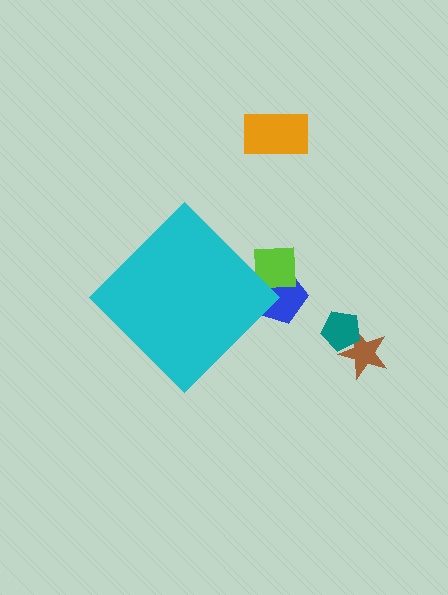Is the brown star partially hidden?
No, the brown star is fully visible.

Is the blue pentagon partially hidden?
Yes, the blue pentagon is partially hidden behind the cyan diamond.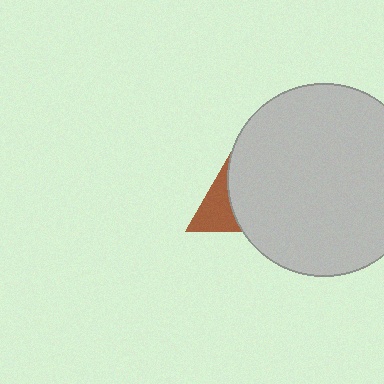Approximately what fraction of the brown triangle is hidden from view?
Roughly 68% of the brown triangle is hidden behind the light gray circle.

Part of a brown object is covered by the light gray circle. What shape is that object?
It is a triangle.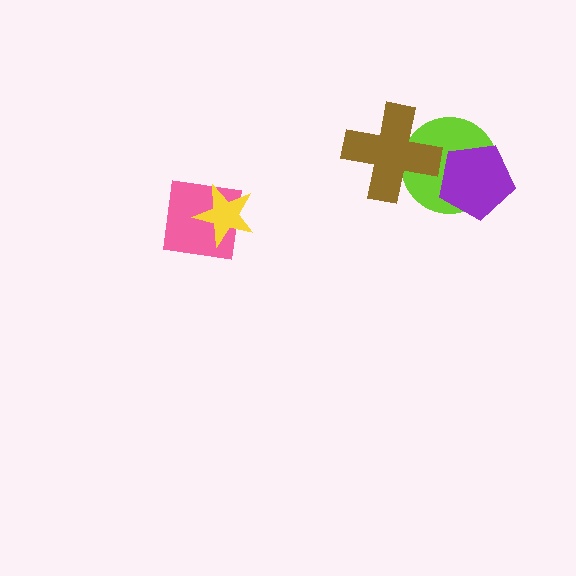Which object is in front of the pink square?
The yellow star is in front of the pink square.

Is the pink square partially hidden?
Yes, it is partially covered by another shape.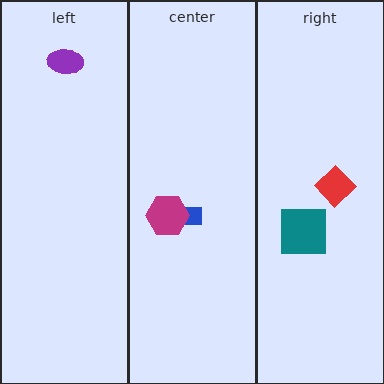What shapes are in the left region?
The purple ellipse.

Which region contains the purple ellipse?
The left region.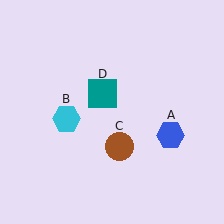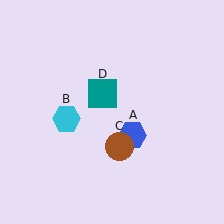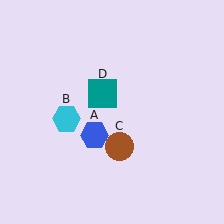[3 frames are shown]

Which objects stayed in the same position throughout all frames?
Cyan hexagon (object B) and brown circle (object C) and teal square (object D) remained stationary.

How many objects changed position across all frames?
1 object changed position: blue hexagon (object A).